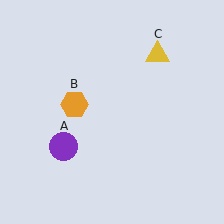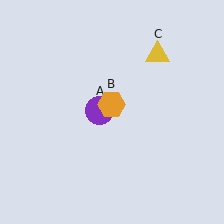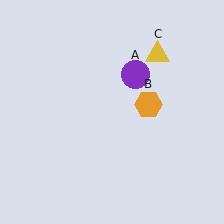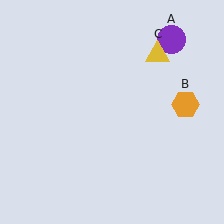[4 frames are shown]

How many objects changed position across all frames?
2 objects changed position: purple circle (object A), orange hexagon (object B).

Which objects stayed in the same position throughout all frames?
Yellow triangle (object C) remained stationary.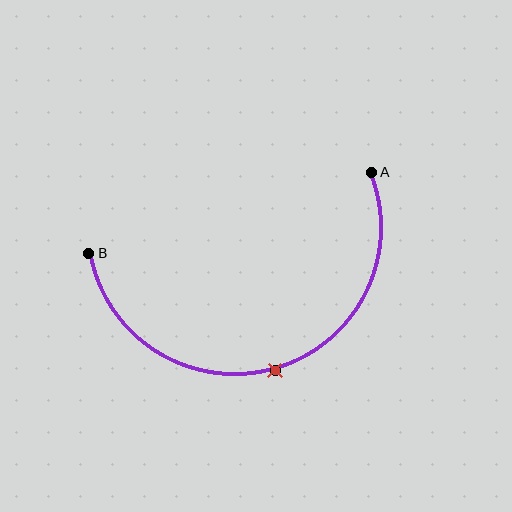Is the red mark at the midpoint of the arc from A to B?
Yes. The red mark lies on the arc at equal arc-length from both A and B — it is the arc midpoint.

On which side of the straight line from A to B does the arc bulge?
The arc bulges below the straight line connecting A and B.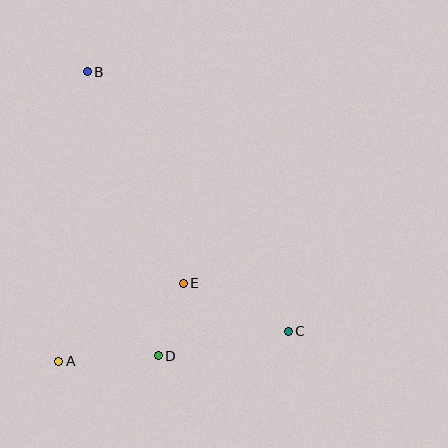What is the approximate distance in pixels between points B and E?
The distance between B and E is approximately 232 pixels.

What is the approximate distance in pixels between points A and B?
The distance between A and B is approximately 291 pixels.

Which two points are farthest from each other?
Points B and C are farthest from each other.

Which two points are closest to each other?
Points D and E are closest to each other.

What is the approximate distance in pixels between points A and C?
The distance between A and C is approximately 231 pixels.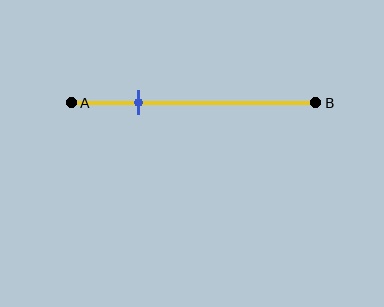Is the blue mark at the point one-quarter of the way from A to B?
Yes, the mark is approximately at the one-quarter point.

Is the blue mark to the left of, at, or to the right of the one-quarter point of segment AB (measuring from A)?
The blue mark is approximately at the one-quarter point of segment AB.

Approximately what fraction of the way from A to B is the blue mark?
The blue mark is approximately 25% of the way from A to B.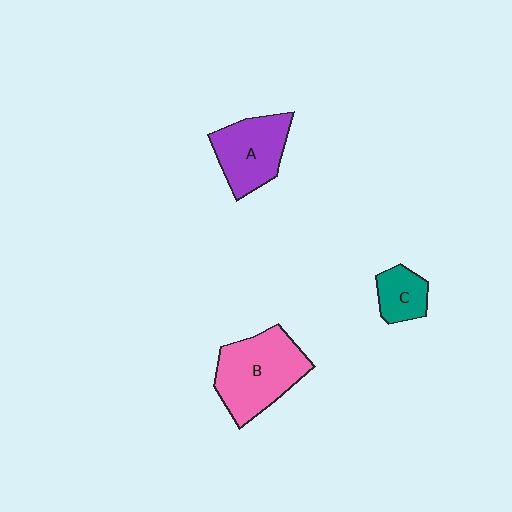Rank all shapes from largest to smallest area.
From largest to smallest: B (pink), A (purple), C (teal).